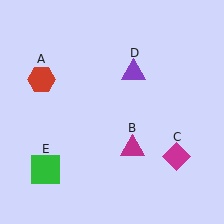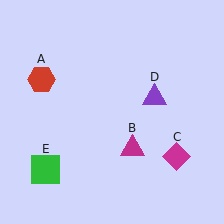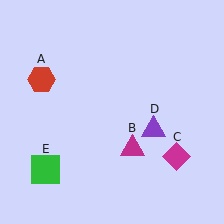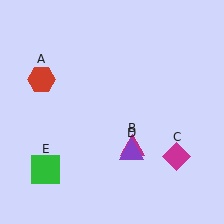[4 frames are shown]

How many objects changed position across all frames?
1 object changed position: purple triangle (object D).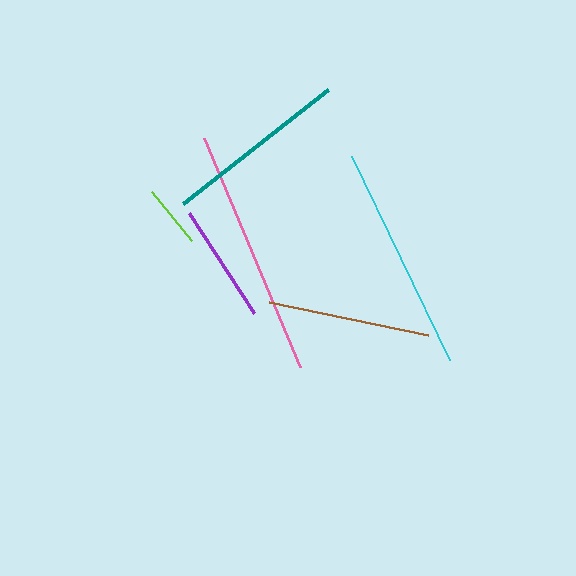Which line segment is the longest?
The pink line is the longest at approximately 248 pixels.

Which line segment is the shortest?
The lime line is the shortest at approximately 64 pixels.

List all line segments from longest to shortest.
From longest to shortest: pink, cyan, teal, brown, purple, lime.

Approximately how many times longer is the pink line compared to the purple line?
The pink line is approximately 2.1 times the length of the purple line.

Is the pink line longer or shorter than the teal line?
The pink line is longer than the teal line.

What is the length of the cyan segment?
The cyan segment is approximately 226 pixels long.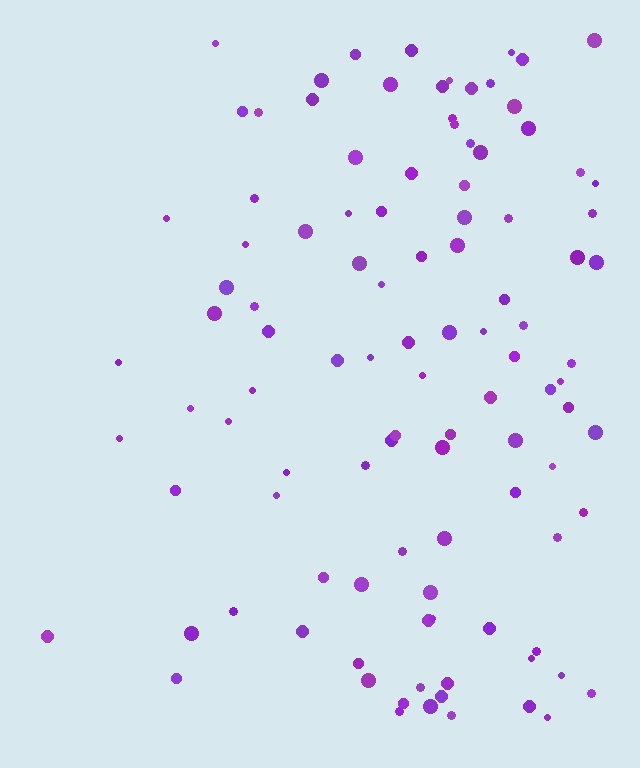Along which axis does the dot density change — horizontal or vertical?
Horizontal.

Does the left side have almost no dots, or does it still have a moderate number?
Still a moderate number, just noticeably fewer than the right.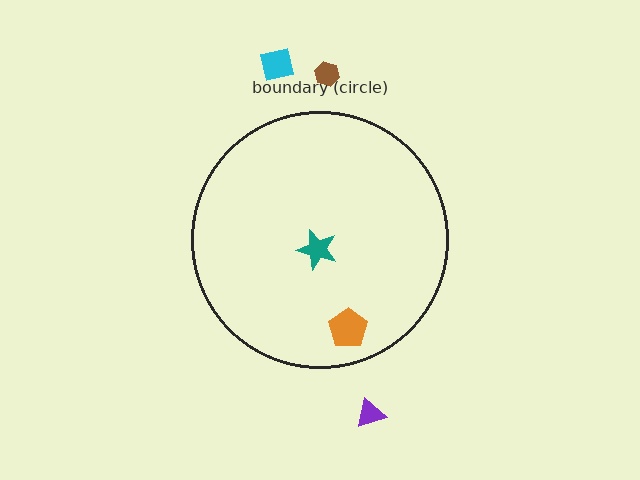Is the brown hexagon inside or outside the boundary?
Outside.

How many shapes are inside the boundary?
2 inside, 3 outside.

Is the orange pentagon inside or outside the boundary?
Inside.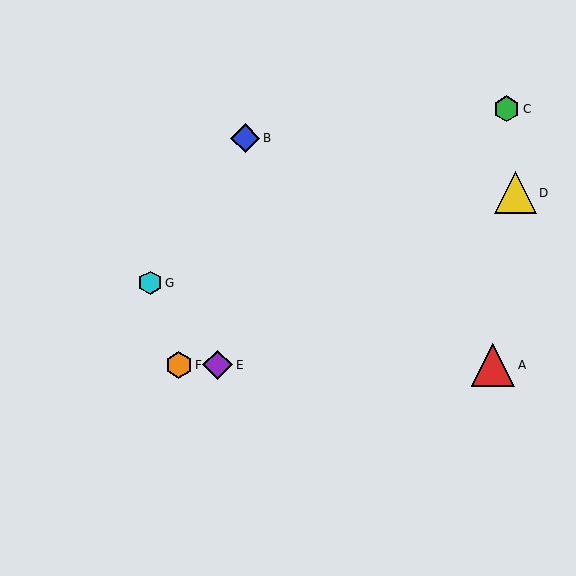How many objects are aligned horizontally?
3 objects (A, E, F) are aligned horizontally.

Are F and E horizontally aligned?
Yes, both are at y≈365.